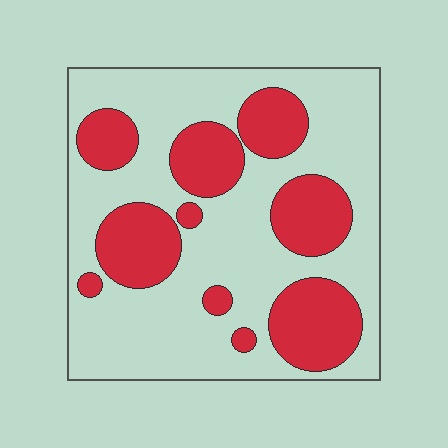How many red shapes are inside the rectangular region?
10.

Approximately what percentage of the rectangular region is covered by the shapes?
Approximately 35%.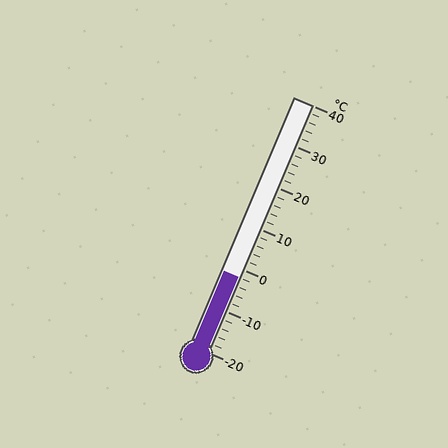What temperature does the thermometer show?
The thermometer shows approximately -2°C.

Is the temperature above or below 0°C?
The temperature is below 0°C.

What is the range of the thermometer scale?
The thermometer scale ranges from -20°C to 40°C.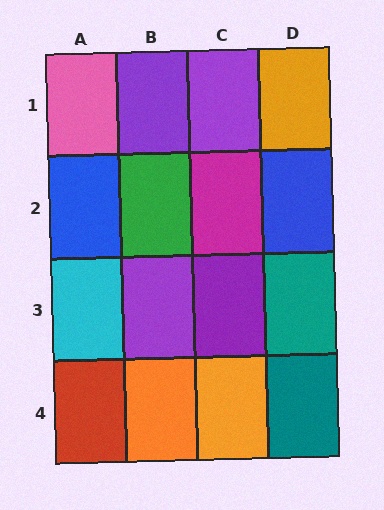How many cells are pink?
1 cell is pink.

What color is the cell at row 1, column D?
Orange.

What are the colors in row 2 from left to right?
Blue, green, magenta, blue.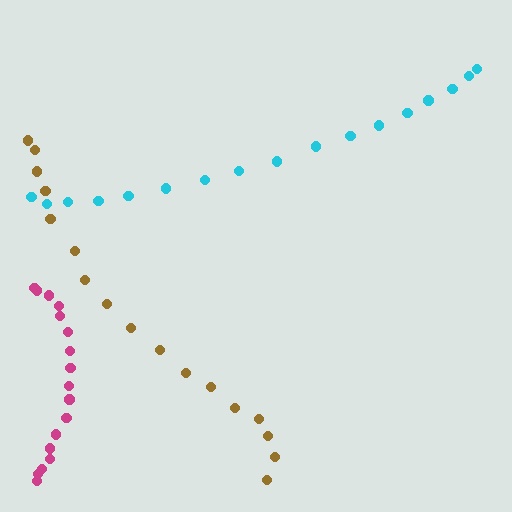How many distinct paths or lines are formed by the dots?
There are 3 distinct paths.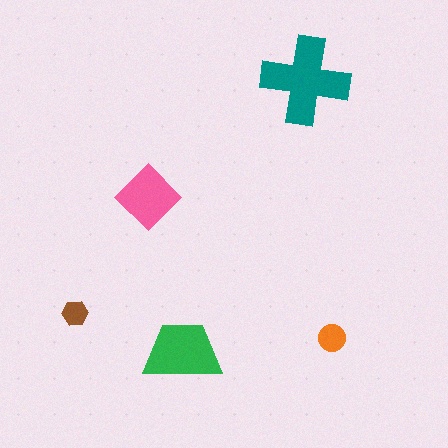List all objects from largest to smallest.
The teal cross, the green trapezoid, the pink diamond, the orange circle, the brown hexagon.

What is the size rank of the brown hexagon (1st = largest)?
5th.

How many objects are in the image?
There are 5 objects in the image.